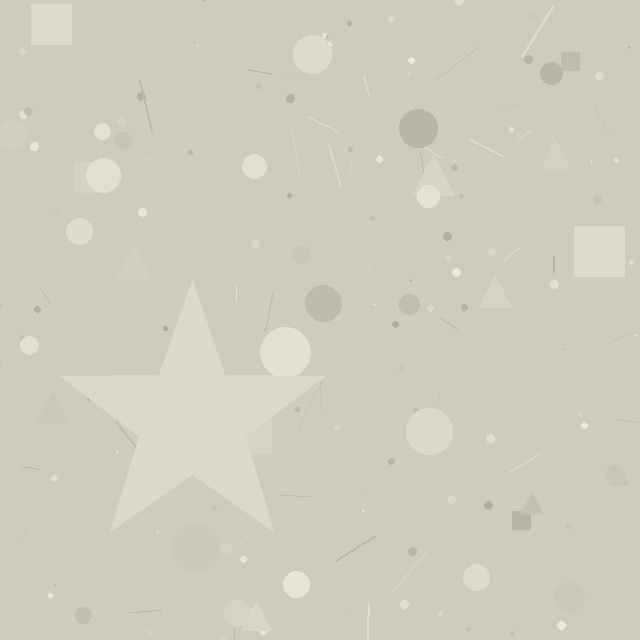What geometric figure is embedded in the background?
A star is embedded in the background.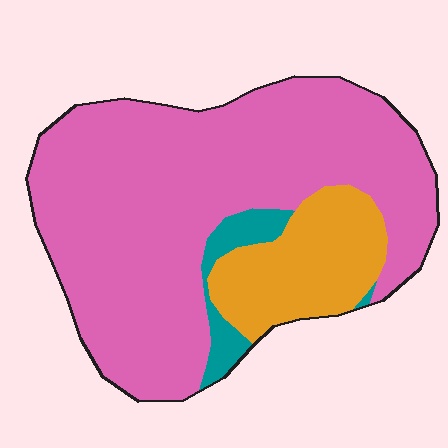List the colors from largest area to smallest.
From largest to smallest: pink, orange, teal.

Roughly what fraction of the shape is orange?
Orange takes up about one sixth (1/6) of the shape.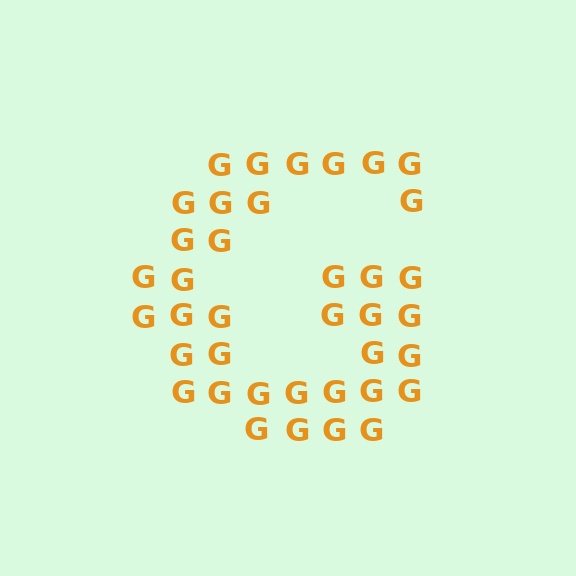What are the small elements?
The small elements are letter G's.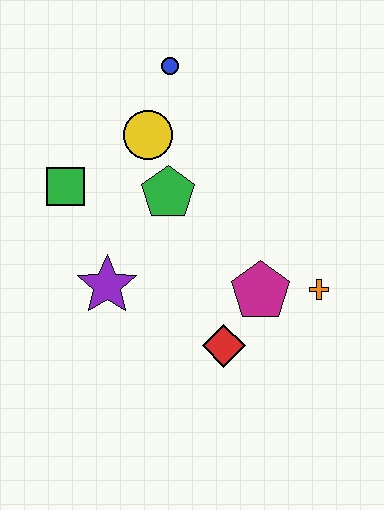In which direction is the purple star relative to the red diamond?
The purple star is to the left of the red diamond.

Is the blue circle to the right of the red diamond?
No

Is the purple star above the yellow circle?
No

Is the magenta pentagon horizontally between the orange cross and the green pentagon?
Yes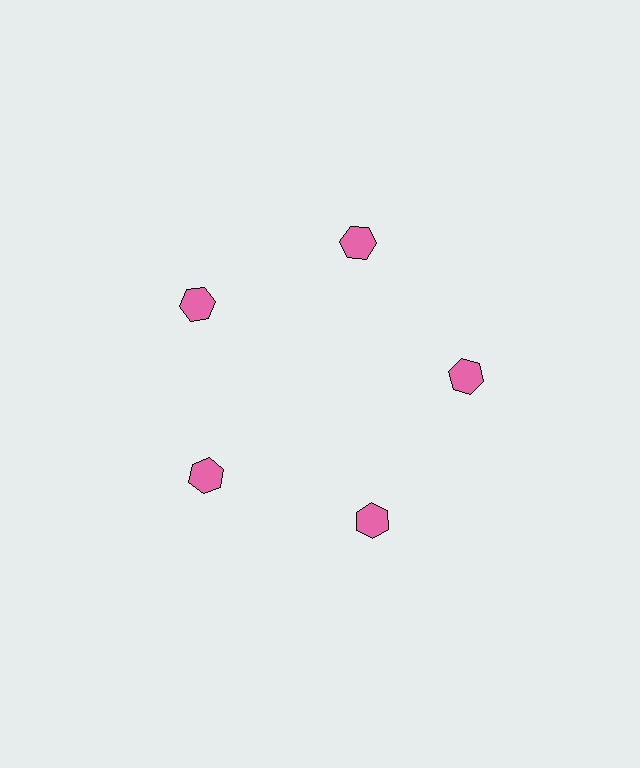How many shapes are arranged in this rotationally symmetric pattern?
There are 5 shapes, arranged in 5 groups of 1.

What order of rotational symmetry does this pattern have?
This pattern has 5-fold rotational symmetry.